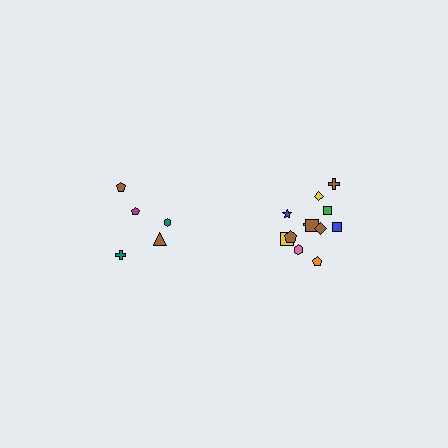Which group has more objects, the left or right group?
The right group.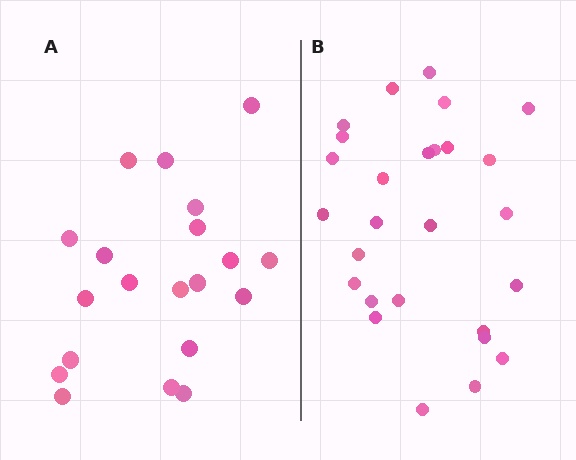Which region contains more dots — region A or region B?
Region B (the right region) has more dots.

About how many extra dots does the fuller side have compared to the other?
Region B has roughly 8 or so more dots than region A.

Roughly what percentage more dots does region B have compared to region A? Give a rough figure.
About 35% more.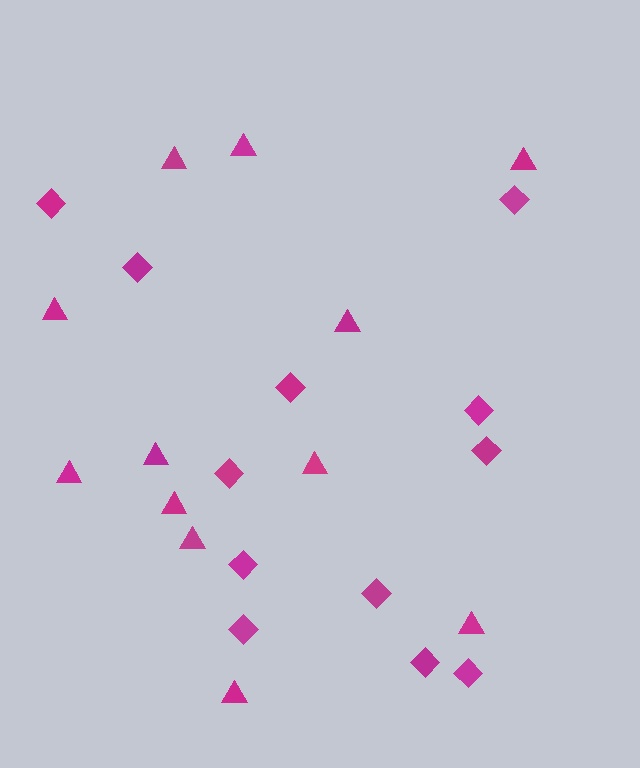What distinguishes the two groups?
There are 2 groups: one group of diamonds (12) and one group of triangles (12).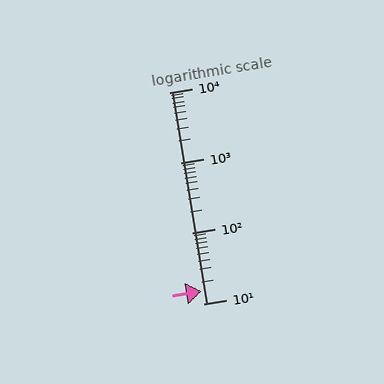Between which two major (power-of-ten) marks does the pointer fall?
The pointer is between 10 and 100.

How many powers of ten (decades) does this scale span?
The scale spans 3 decades, from 10 to 10000.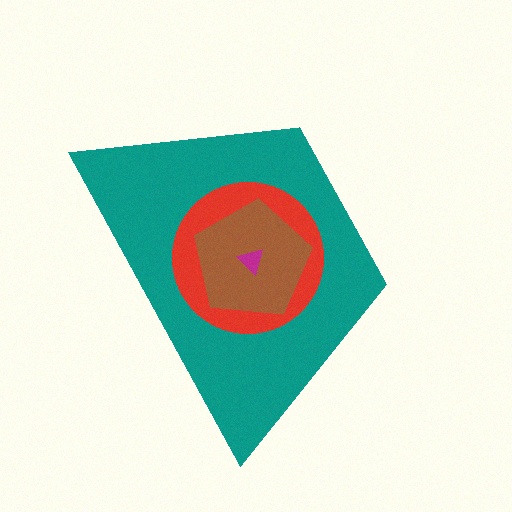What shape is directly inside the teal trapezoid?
The red circle.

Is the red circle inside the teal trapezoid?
Yes.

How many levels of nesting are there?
4.